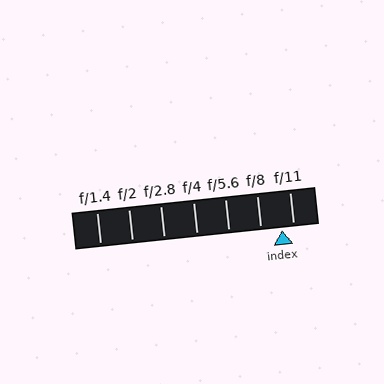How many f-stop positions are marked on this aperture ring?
There are 7 f-stop positions marked.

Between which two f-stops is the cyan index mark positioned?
The index mark is between f/8 and f/11.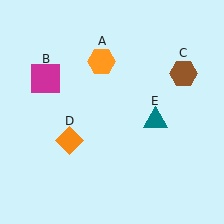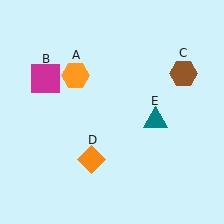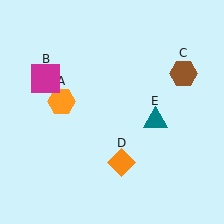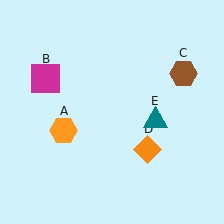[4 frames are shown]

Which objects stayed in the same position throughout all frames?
Magenta square (object B) and brown hexagon (object C) and teal triangle (object E) remained stationary.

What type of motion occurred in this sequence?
The orange hexagon (object A), orange diamond (object D) rotated counterclockwise around the center of the scene.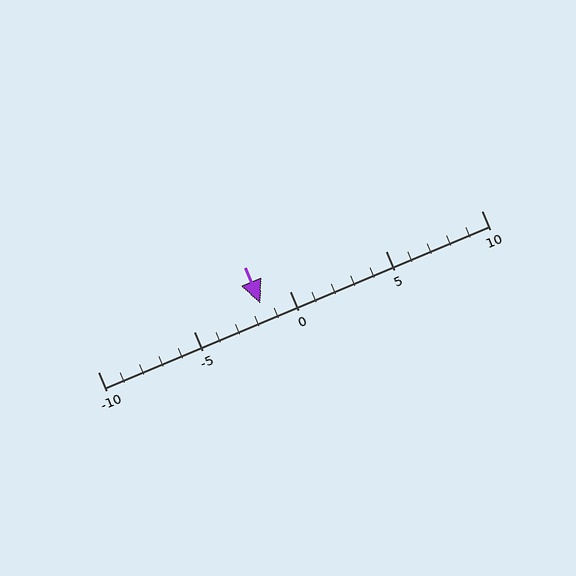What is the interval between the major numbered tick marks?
The major tick marks are spaced 5 units apart.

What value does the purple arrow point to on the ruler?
The purple arrow points to approximately -2.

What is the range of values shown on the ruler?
The ruler shows values from -10 to 10.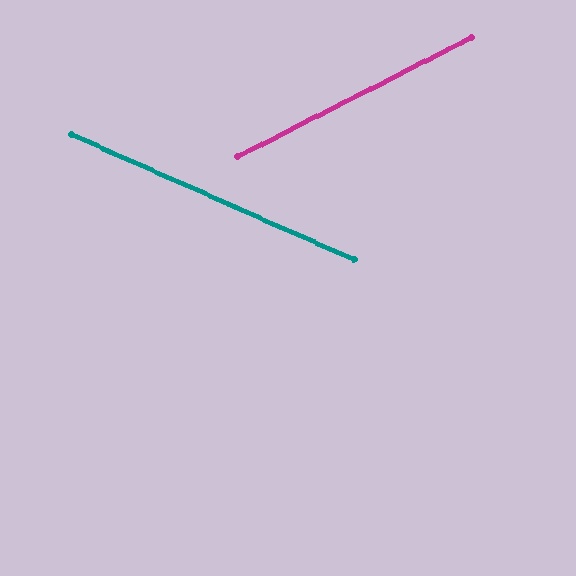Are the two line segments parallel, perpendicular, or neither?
Neither parallel nor perpendicular — they differ by about 51°.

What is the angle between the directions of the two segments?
Approximately 51 degrees.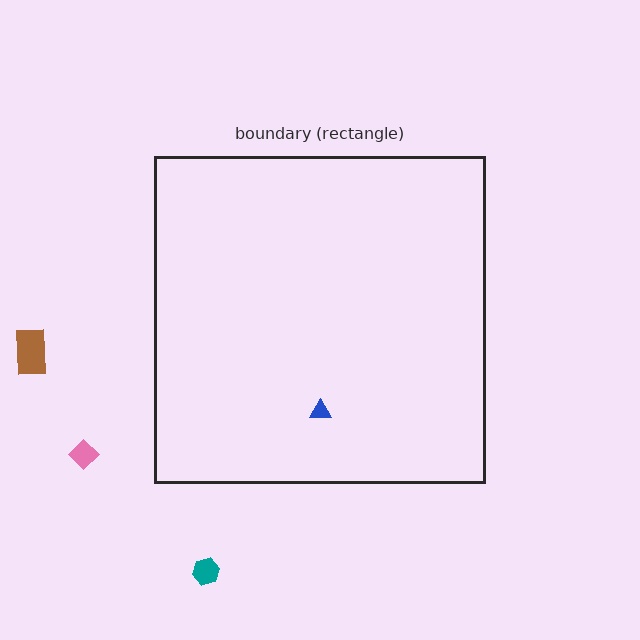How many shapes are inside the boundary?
1 inside, 3 outside.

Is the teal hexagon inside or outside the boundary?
Outside.